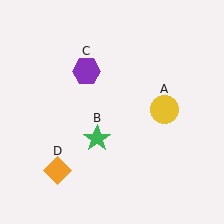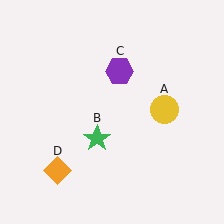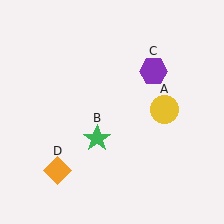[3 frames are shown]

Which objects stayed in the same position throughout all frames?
Yellow circle (object A) and green star (object B) and orange diamond (object D) remained stationary.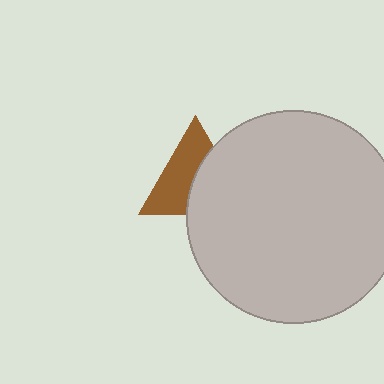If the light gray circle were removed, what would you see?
You would see the complete brown triangle.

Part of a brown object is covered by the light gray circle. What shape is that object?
It is a triangle.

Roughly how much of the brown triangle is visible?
About half of it is visible (roughly 54%).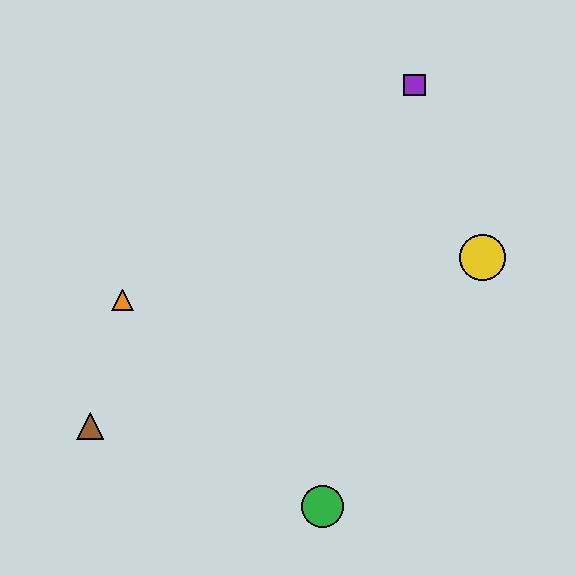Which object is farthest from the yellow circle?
The brown triangle is farthest from the yellow circle.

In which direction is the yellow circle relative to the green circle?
The yellow circle is above the green circle.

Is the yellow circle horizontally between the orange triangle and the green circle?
No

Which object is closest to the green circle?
The brown triangle is closest to the green circle.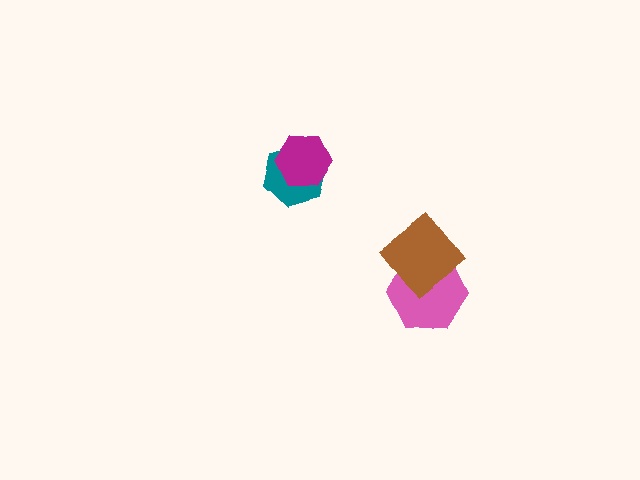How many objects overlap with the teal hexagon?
1 object overlaps with the teal hexagon.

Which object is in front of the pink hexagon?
The brown diamond is in front of the pink hexagon.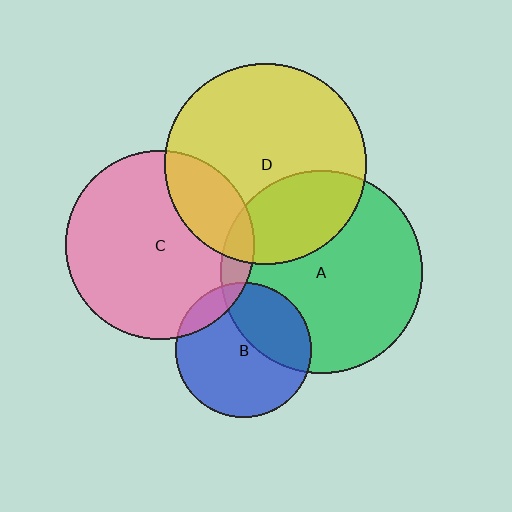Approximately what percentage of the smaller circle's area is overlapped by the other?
Approximately 20%.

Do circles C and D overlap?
Yes.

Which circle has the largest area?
Circle A (green).